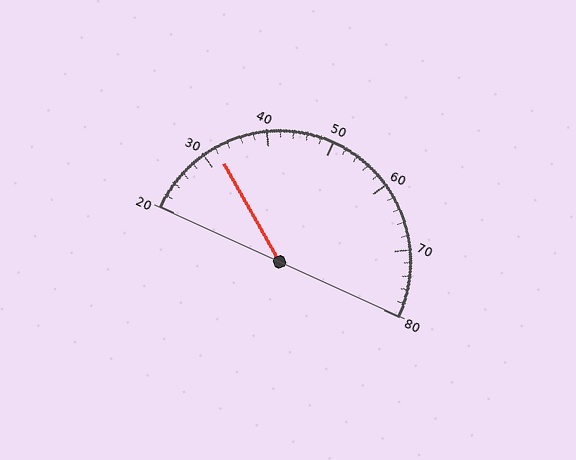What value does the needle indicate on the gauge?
The needle indicates approximately 32.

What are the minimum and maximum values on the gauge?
The gauge ranges from 20 to 80.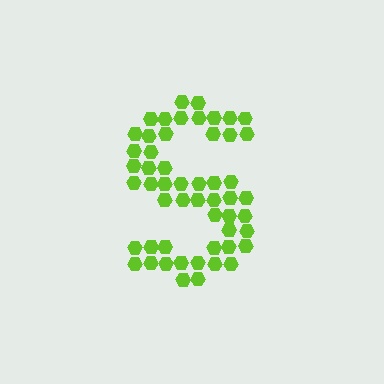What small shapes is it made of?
It is made of small hexagons.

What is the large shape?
The large shape is the letter S.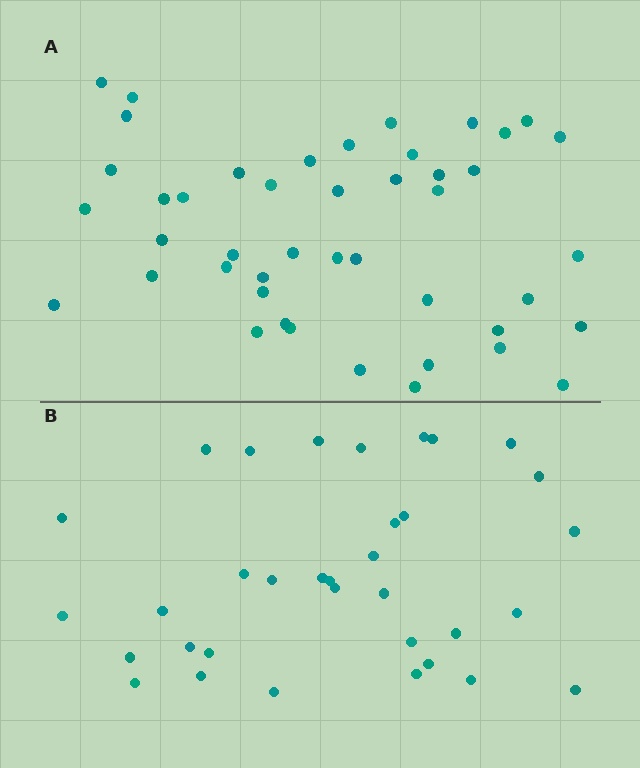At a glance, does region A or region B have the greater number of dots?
Region A (the top region) has more dots.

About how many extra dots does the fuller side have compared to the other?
Region A has roughly 12 or so more dots than region B.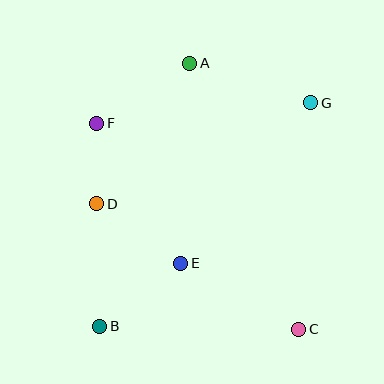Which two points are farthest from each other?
Points B and G are farthest from each other.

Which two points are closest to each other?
Points D and F are closest to each other.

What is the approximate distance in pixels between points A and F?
The distance between A and F is approximately 111 pixels.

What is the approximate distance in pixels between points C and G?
The distance between C and G is approximately 227 pixels.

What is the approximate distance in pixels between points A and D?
The distance between A and D is approximately 169 pixels.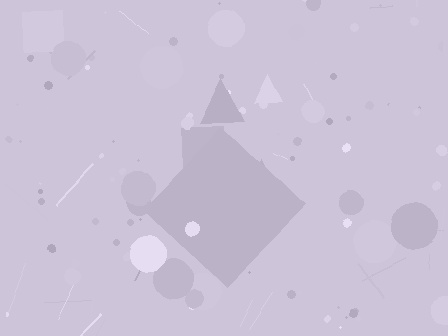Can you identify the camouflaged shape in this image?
The camouflaged shape is a diamond.